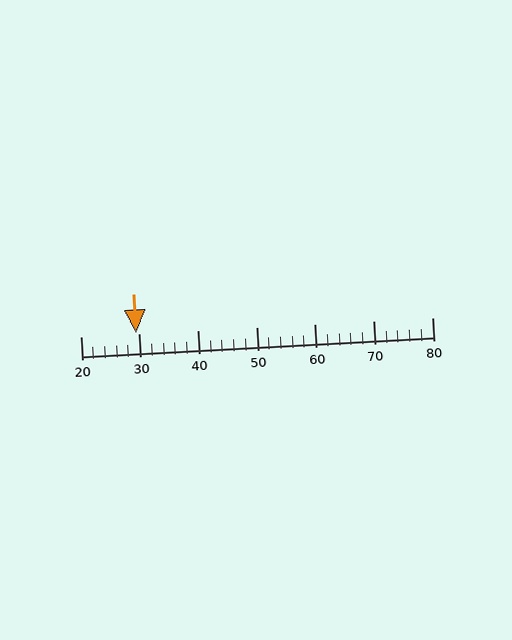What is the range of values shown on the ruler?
The ruler shows values from 20 to 80.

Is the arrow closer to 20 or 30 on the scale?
The arrow is closer to 30.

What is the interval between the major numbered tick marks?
The major tick marks are spaced 10 units apart.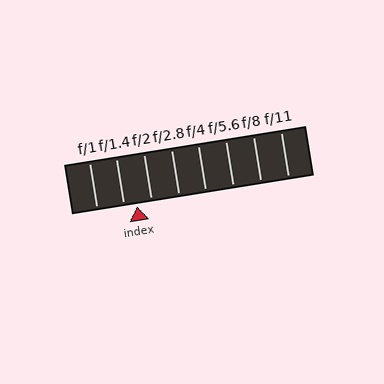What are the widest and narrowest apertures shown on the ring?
The widest aperture shown is f/1 and the narrowest is f/11.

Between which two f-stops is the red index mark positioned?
The index mark is between f/1.4 and f/2.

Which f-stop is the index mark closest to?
The index mark is closest to f/1.4.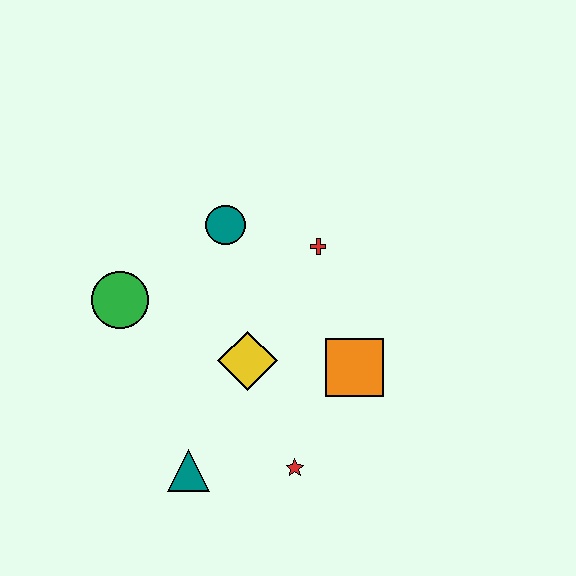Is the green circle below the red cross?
Yes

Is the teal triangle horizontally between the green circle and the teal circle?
Yes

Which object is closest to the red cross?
The teal circle is closest to the red cross.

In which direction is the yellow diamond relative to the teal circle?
The yellow diamond is below the teal circle.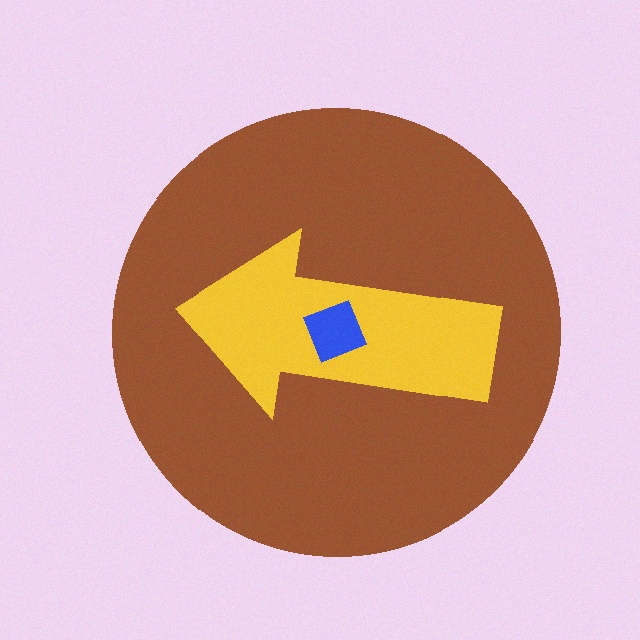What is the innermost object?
The blue square.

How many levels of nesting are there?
3.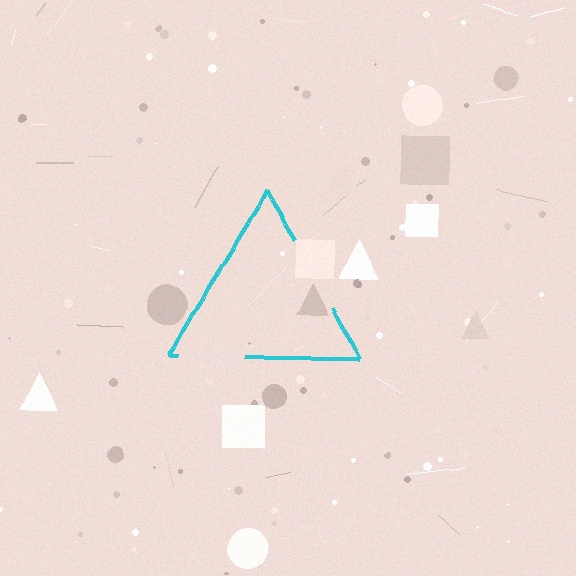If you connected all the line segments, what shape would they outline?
They would outline a triangle.